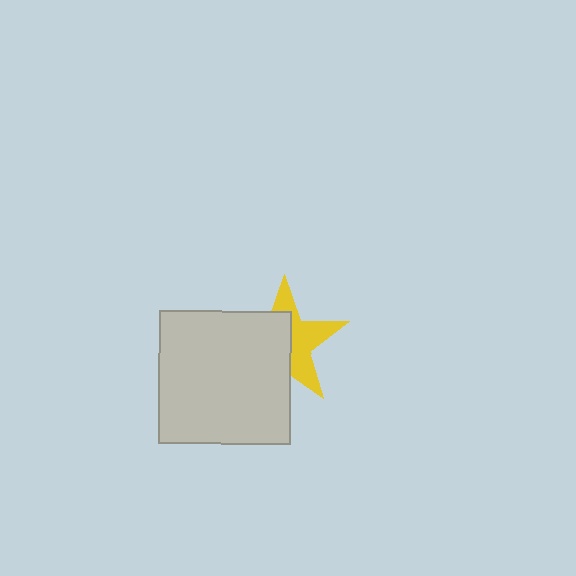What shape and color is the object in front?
The object in front is a light gray square.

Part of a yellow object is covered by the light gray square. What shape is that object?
It is a star.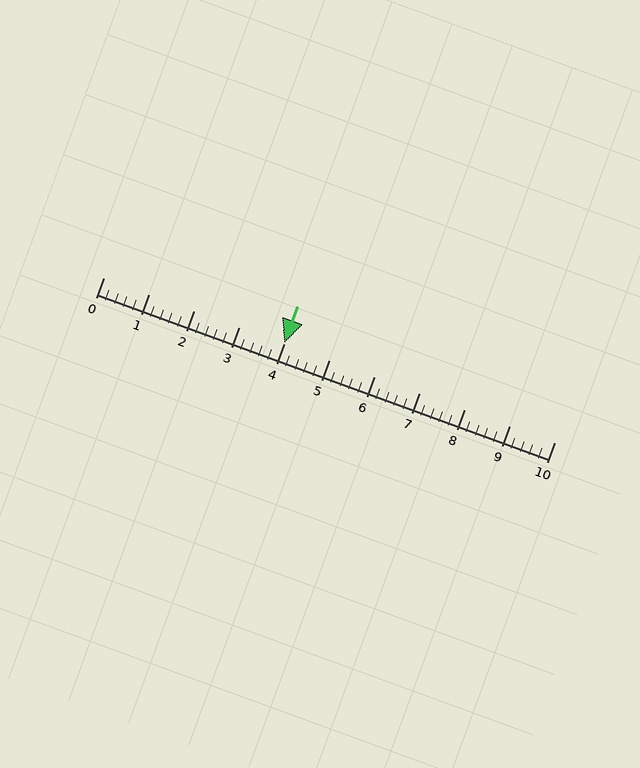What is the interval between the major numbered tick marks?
The major tick marks are spaced 1 units apart.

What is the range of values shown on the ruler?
The ruler shows values from 0 to 10.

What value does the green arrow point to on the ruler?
The green arrow points to approximately 4.0.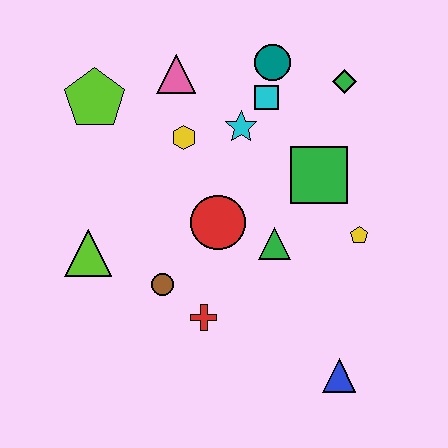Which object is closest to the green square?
The yellow pentagon is closest to the green square.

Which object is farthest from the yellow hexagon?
The blue triangle is farthest from the yellow hexagon.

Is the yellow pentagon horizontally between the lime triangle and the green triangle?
No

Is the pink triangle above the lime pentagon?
Yes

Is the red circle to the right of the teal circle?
No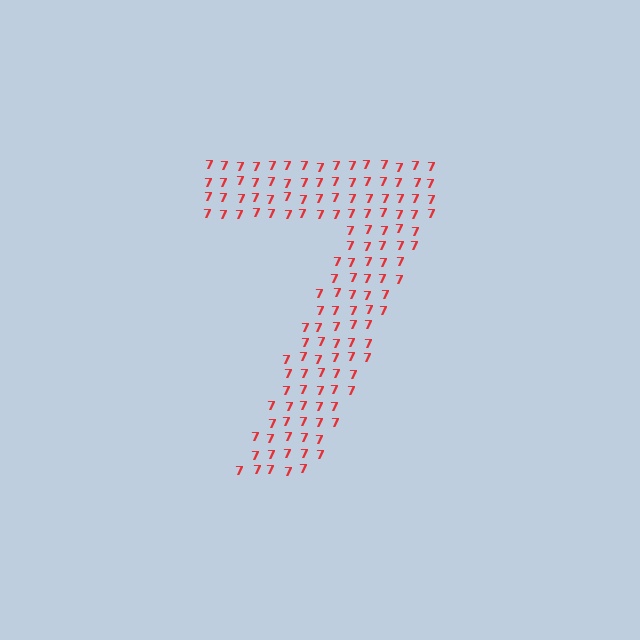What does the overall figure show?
The overall figure shows the digit 7.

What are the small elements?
The small elements are digit 7's.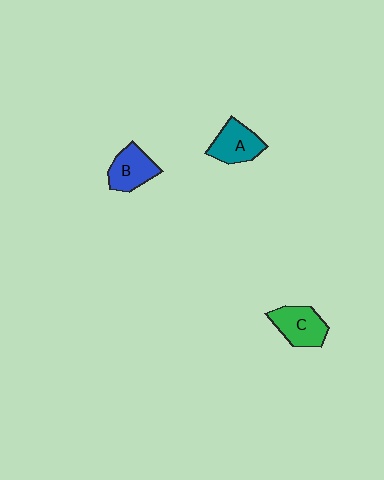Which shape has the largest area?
Shape C (green).